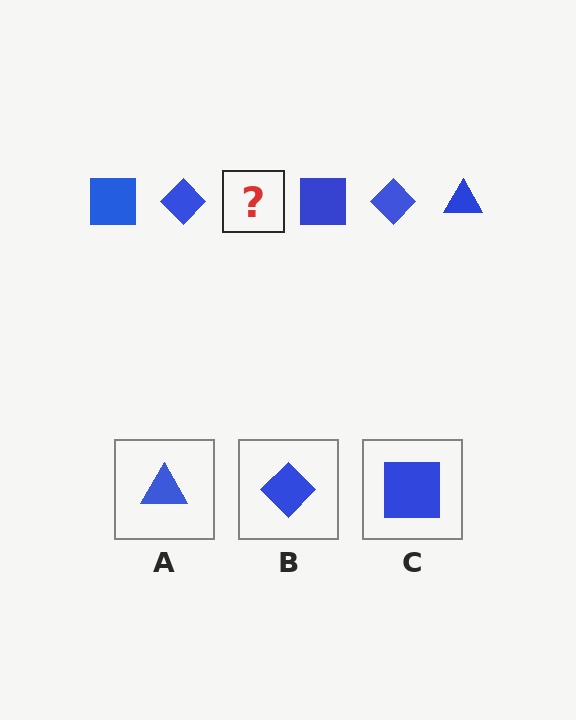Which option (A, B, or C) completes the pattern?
A.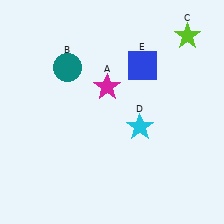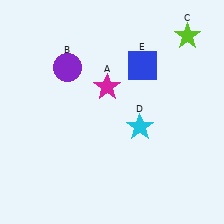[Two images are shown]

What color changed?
The circle (B) changed from teal in Image 1 to purple in Image 2.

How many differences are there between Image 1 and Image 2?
There is 1 difference between the two images.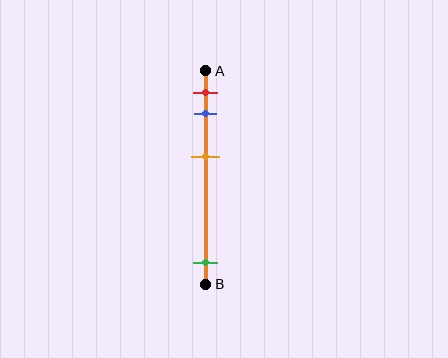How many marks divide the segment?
There are 4 marks dividing the segment.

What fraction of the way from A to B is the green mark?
The green mark is approximately 90% (0.9) of the way from A to B.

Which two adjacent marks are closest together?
The red and blue marks are the closest adjacent pair.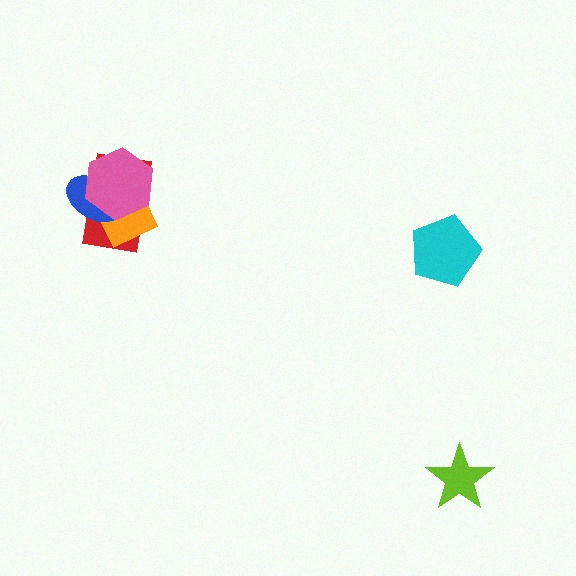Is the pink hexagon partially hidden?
No, no other shape covers it.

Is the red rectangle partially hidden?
Yes, it is partially covered by another shape.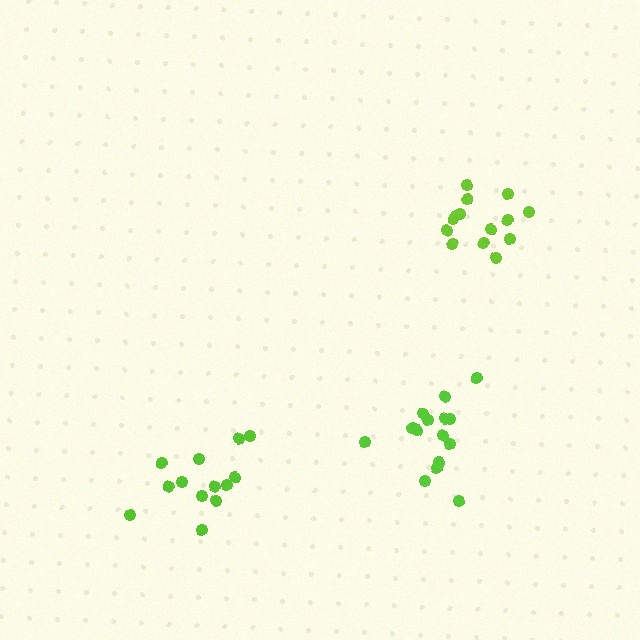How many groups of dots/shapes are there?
There are 3 groups.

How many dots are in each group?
Group 1: 13 dots, Group 2: 15 dots, Group 3: 14 dots (42 total).